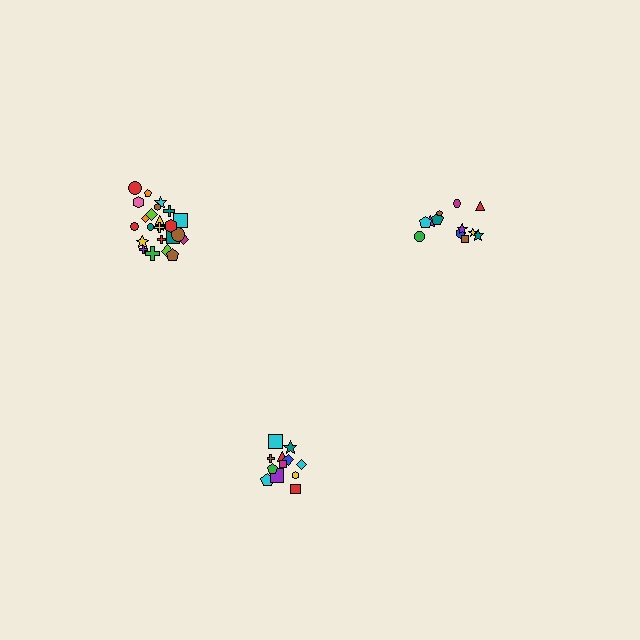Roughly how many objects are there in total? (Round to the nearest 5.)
Roughly 50 objects in total.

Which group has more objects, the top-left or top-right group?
The top-left group.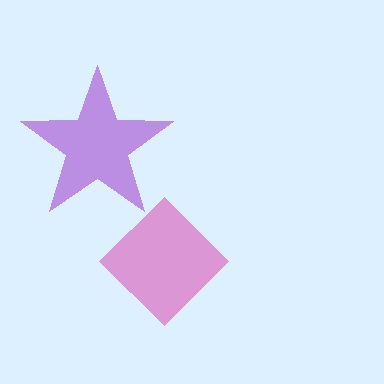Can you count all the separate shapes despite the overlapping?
Yes, there are 2 separate shapes.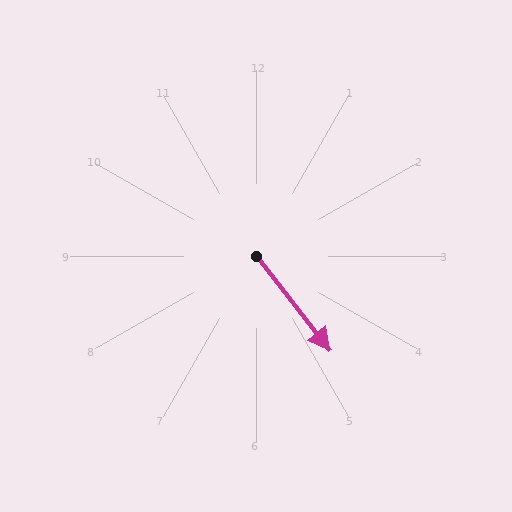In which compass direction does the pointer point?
Southeast.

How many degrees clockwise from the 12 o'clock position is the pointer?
Approximately 142 degrees.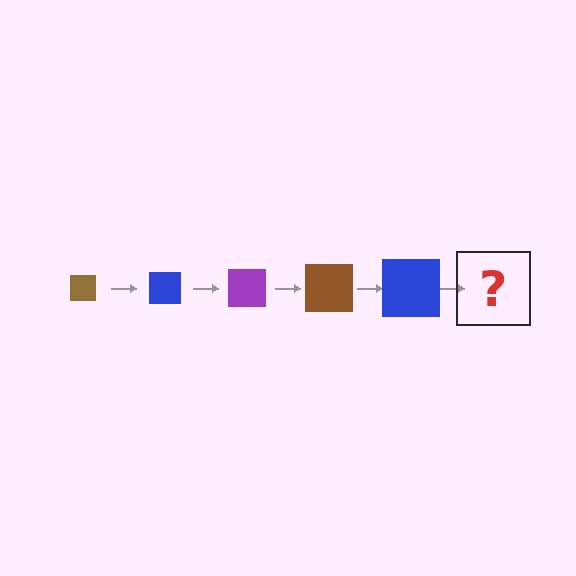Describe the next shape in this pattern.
It should be a purple square, larger than the previous one.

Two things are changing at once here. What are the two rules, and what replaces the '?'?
The two rules are that the square grows larger each step and the color cycles through brown, blue, and purple. The '?' should be a purple square, larger than the previous one.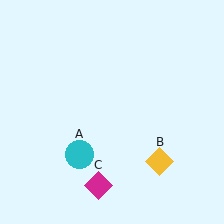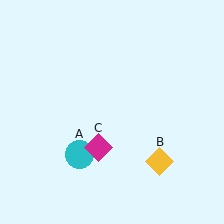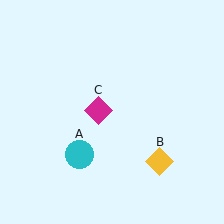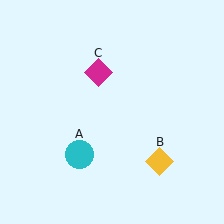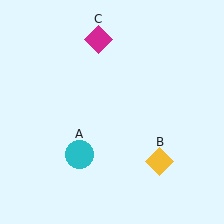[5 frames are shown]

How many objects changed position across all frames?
1 object changed position: magenta diamond (object C).